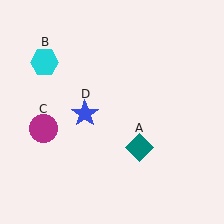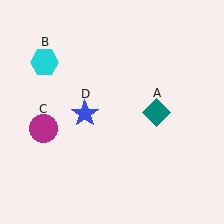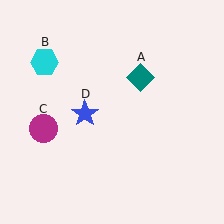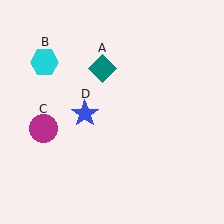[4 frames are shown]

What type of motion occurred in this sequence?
The teal diamond (object A) rotated counterclockwise around the center of the scene.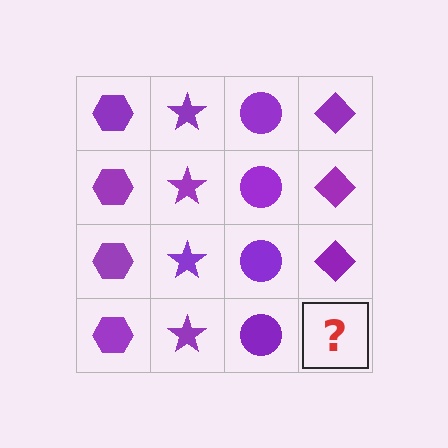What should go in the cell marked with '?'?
The missing cell should contain a purple diamond.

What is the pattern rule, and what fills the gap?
The rule is that each column has a consistent shape. The gap should be filled with a purple diamond.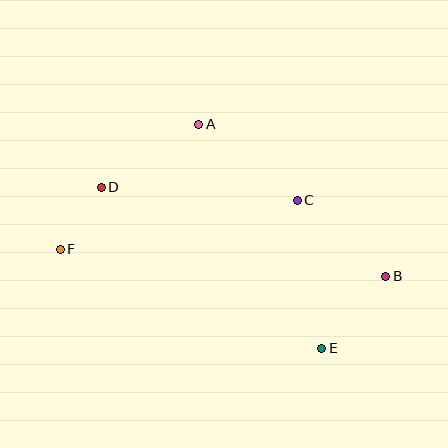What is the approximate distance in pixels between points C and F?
The distance between C and F is approximately 242 pixels.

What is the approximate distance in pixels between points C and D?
The distance between C and D is approximately 196 pixels.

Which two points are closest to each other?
Points D and F are closest to each other.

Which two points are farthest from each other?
Points B and F are farthest from each other.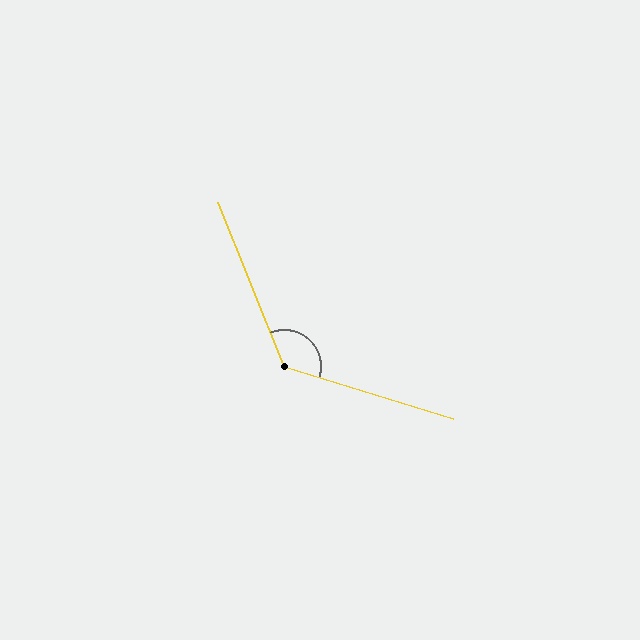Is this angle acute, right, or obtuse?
It is obtuse.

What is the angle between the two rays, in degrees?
Approximately 129 degrees.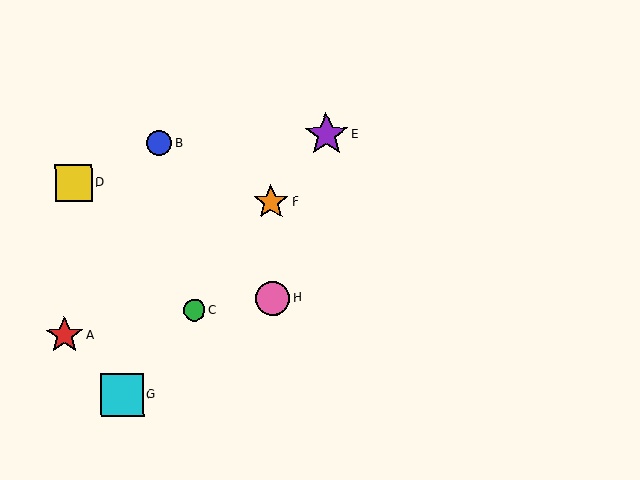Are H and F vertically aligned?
Yes, both are at x≈273.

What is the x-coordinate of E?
Object E is at x≈326.